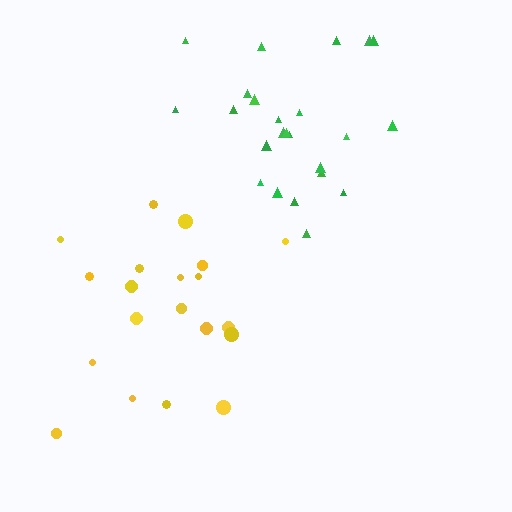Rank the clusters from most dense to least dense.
green, yellow.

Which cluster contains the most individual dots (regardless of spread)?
Green (24).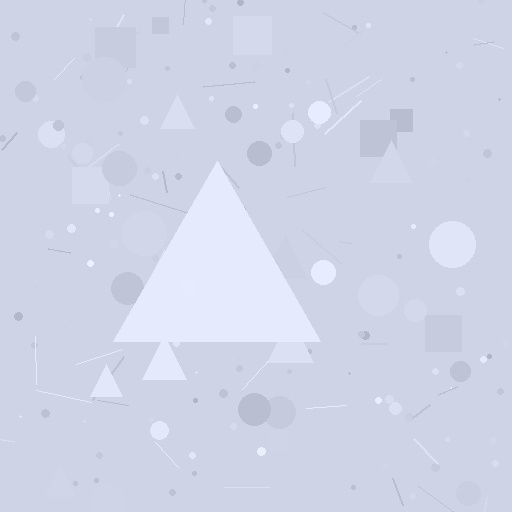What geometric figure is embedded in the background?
A triangle is embedded in the background.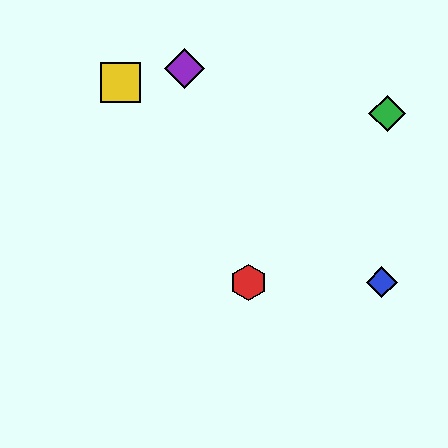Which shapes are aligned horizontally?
The red hexagon, the blue diamond are aligned horizontally.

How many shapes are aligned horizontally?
2 shapes (the red hexagon, the blue diamond) are aligned horizontally.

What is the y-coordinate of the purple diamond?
The purple diamond is at y≈69.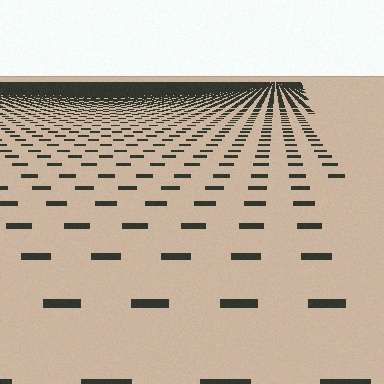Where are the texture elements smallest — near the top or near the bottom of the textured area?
Near the top.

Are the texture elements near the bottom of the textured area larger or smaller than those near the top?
Larger. Near the bottom, elements are closer to the viewer and appear at a bigger on-screen size.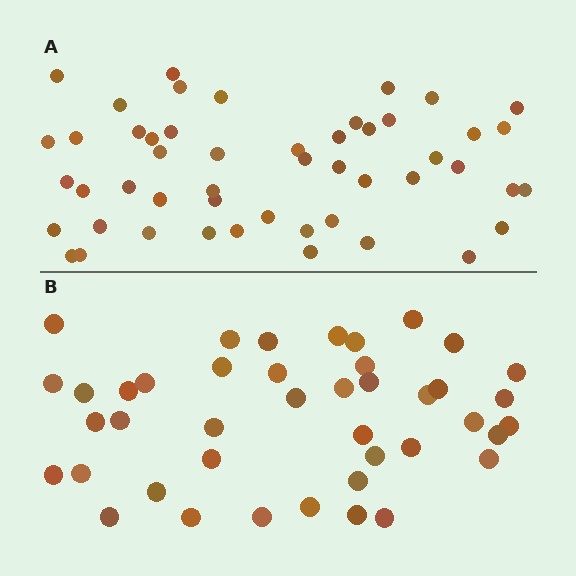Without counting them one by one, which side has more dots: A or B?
Region A (the top region) has more dots.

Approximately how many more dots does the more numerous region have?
Region A has roughly 8 or so more dots than region B.